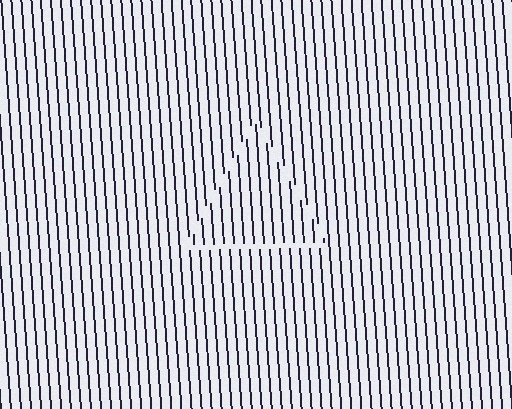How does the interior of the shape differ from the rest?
The interior of the shape contains the same grating, shifted by half a period — the contour is defined by the phase discontinuity where line-ends from the inner and outer gratings abut.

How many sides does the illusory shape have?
3 sides — the line-ends trace a triangle.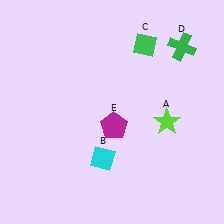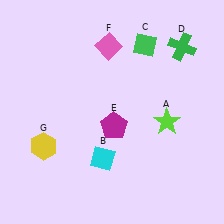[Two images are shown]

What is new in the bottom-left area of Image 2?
A yellow hexagon (G) was added in the bottom-left area of Image 2.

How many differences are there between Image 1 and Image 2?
There are 2 differences between the two images.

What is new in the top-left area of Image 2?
A pink diamond (F) was added in the top-left area of Image 2.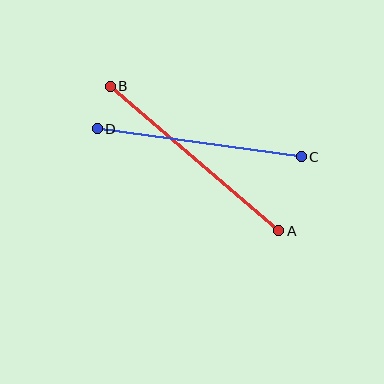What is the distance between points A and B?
The distance is approximately 222 pixels.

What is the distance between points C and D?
The distance is approximately 206 pixels.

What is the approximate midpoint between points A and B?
The midpoint is at approximately (194, 159) pixels.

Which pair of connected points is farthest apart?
Points A and B are farthest apart.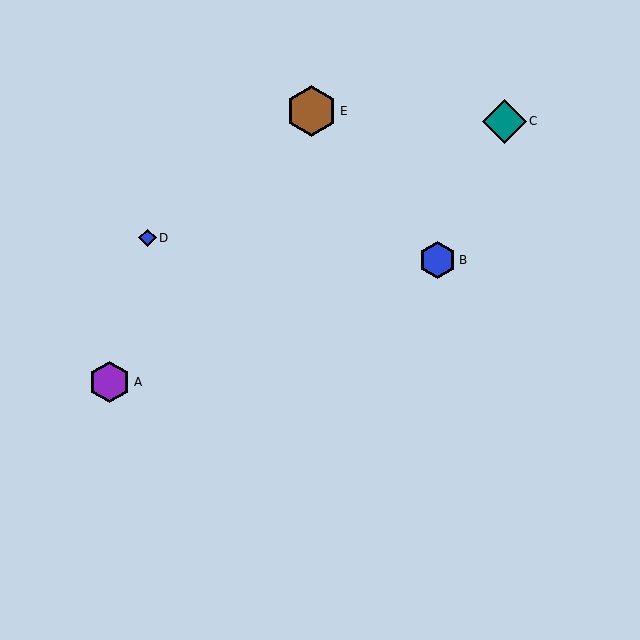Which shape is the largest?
The brown hexagon (labeled E) is the largest.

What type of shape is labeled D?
Shape D is a blue diamond.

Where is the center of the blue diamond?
The center of the blue diamond is at (148, 238).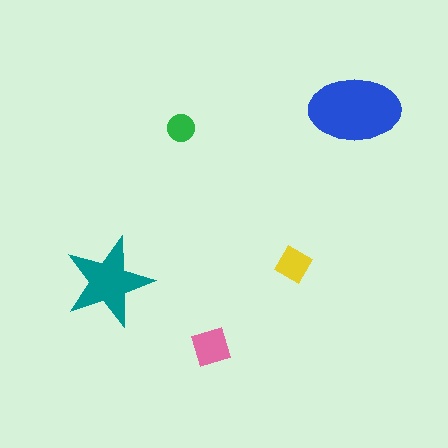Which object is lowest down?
The pink square is bottommost.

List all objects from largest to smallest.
The blue ellipse, the teal star, the pink square, the yellow diamond, the green circle.